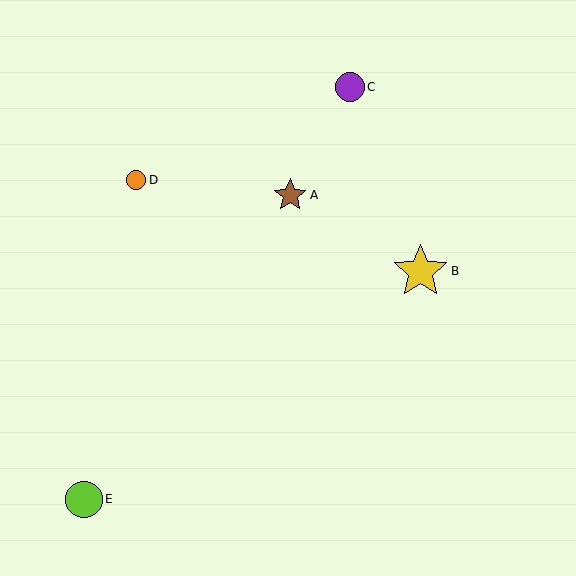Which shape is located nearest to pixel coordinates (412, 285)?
The yellow star (labeled B) at (420, 271) is nearest to that location.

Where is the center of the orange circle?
The center of the orange circle is at (136, 180).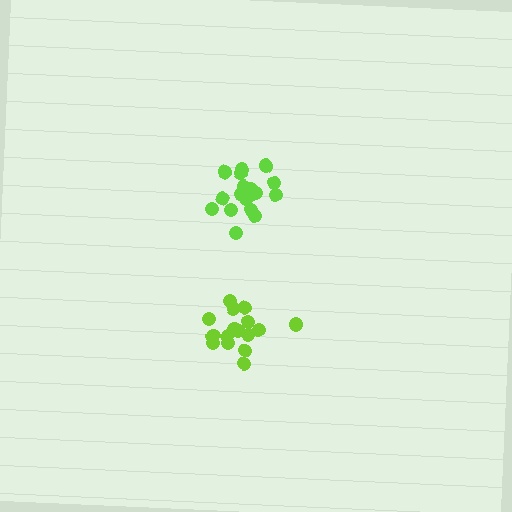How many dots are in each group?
Group 1: 17 dots, Group 2: 19 dots (36 total).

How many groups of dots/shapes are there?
There are 2 groups.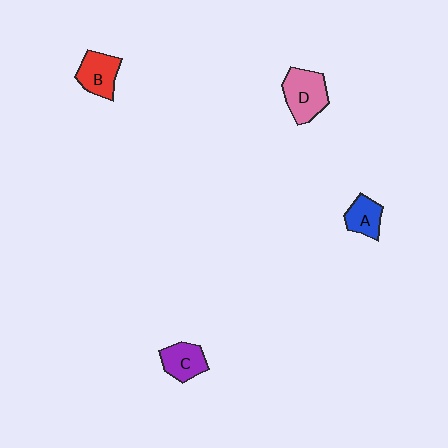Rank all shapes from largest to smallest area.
From largest to smallest: D (pink), B (red), C (purple), A (blue).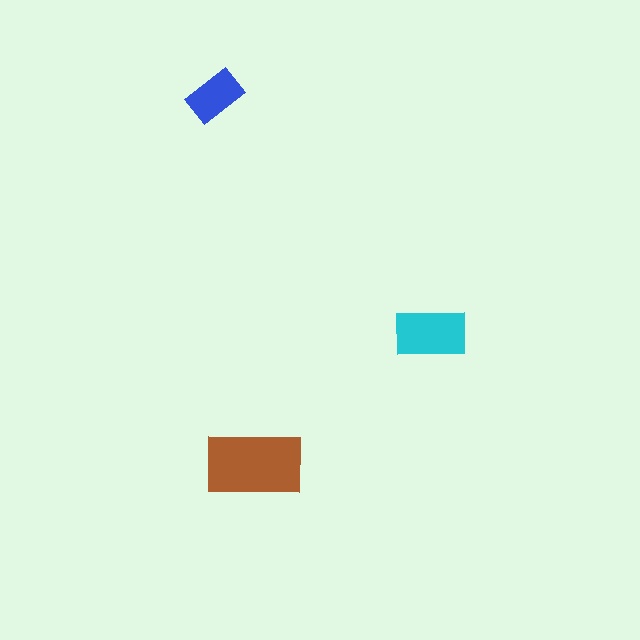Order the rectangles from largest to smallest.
the brown one, the cyan one, the blue one.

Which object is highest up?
The blue rectangle is topmost.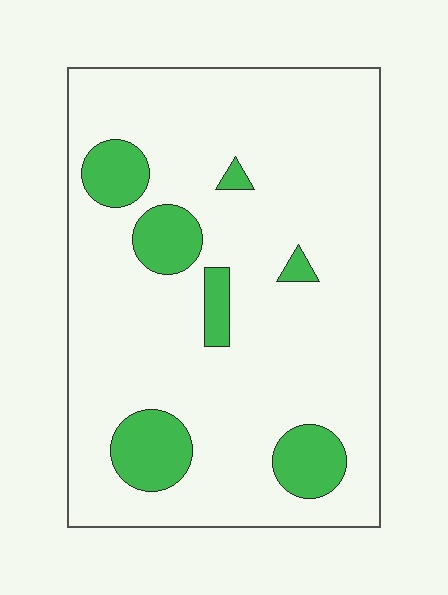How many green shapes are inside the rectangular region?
7.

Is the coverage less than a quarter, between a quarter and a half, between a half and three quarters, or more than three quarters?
Less than a quarter.